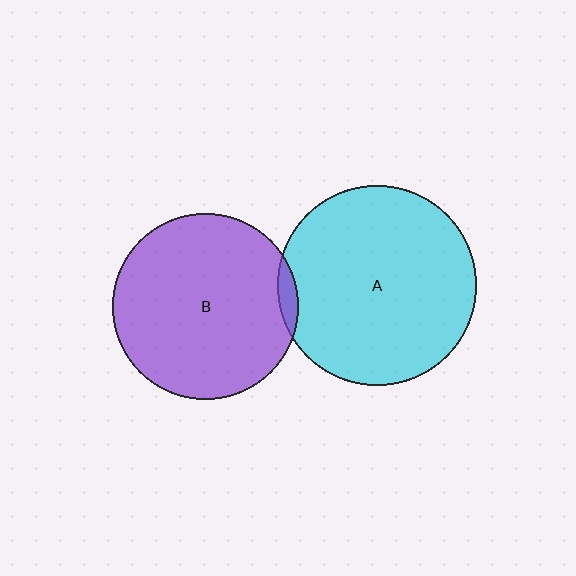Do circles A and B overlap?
Yes.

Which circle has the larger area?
Circle A (cyan).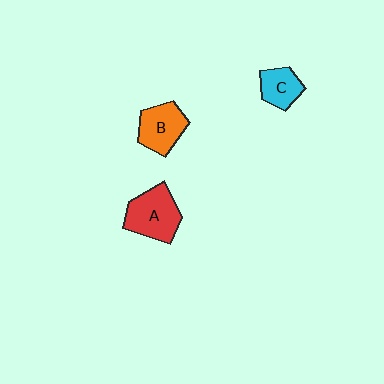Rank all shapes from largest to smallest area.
From largest to smallest: A (red), B (orange), C (cyan).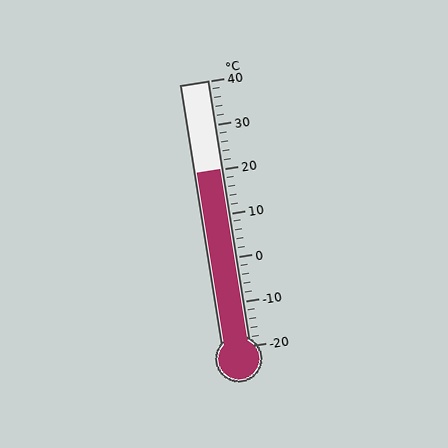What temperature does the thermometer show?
The thermometer shows approximately 20°C.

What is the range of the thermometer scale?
The thermometer scale ranges from -20°C to 40°C.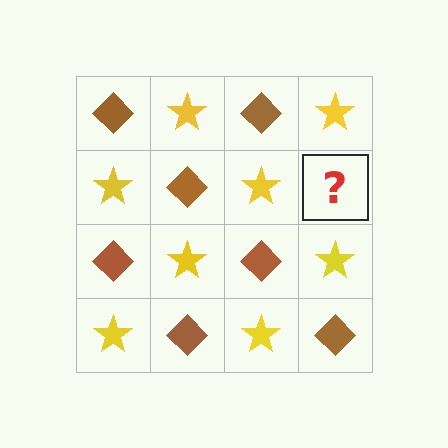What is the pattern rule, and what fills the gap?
The rule is that it alternates brown diamond and yellow star in a checkerboard pattern. The gap should be filled with a brown diamond.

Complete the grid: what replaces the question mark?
The question mark should be replaced with a brown diamond.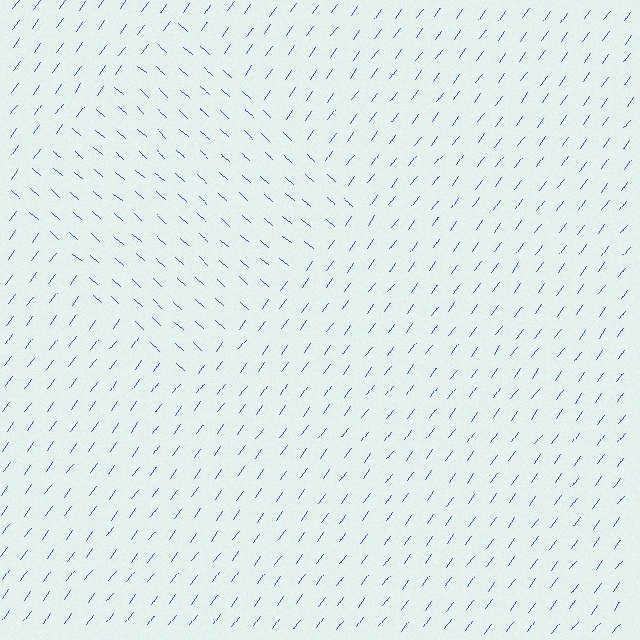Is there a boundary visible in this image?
Yes, there is a texture boundary formed by a change in line orientation.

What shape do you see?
I see a diamond.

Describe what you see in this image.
The image is filled with small blue line segments. A diamond region in the image has lines oriented differently from the surrounding lines, creating a visible texture boundary.